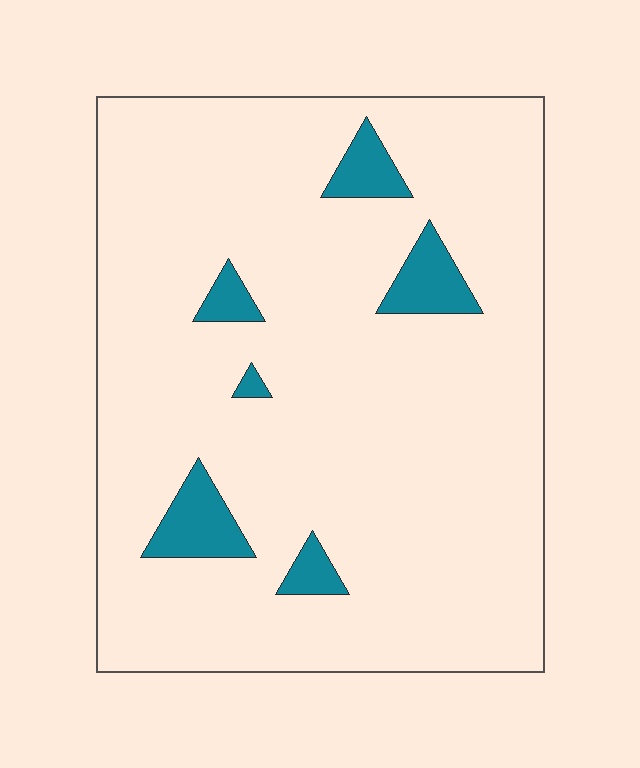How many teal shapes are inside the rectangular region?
6.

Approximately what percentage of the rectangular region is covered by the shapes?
Approximately 10%.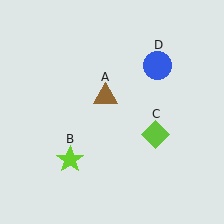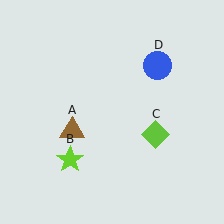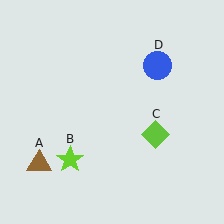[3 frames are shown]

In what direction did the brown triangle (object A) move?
The brown triangle (object A) moved down and to the left.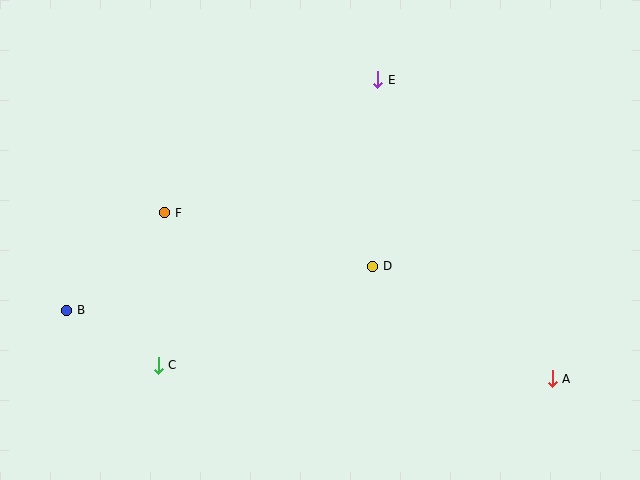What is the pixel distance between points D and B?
The distance between D and B is 309 pixels.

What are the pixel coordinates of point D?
Point D is at (372, 266).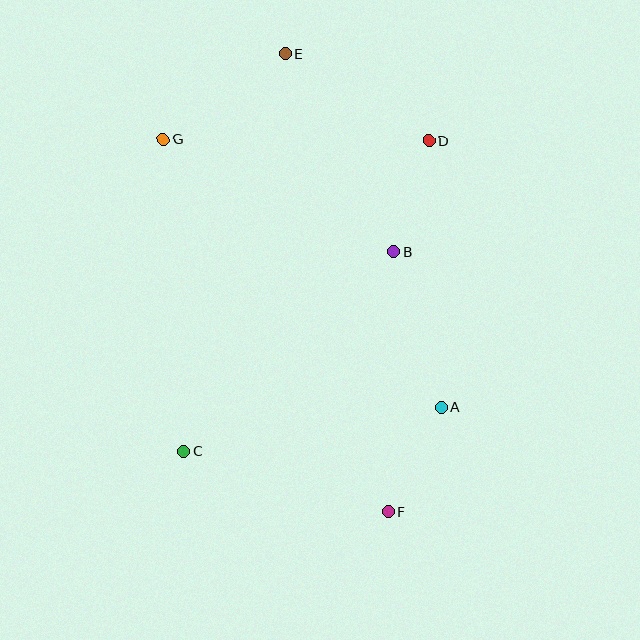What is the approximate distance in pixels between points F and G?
The distance between F and G is approximately 435 pixels.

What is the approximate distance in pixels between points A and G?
The distance between A and G is approximately 386 pixels.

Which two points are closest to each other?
Points B and D are closest to each other.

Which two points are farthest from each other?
Points E and F are farthest from each other.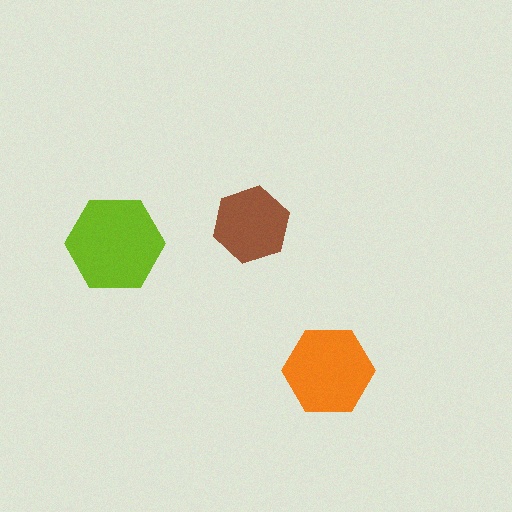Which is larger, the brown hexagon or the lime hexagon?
The lime one.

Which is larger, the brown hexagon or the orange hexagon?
The orange one.